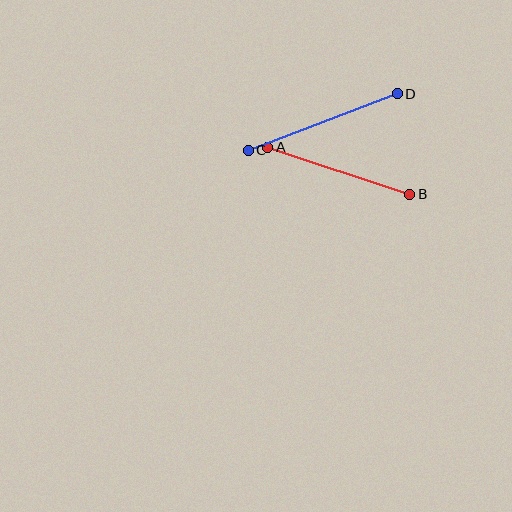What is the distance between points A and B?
The distance is approximately 149 pixels.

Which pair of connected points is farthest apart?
Points C and D are farthest apart.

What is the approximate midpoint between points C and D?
The midpoint is at approximately (323, 122) pixels.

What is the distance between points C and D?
The distance is approximately 160 pixels.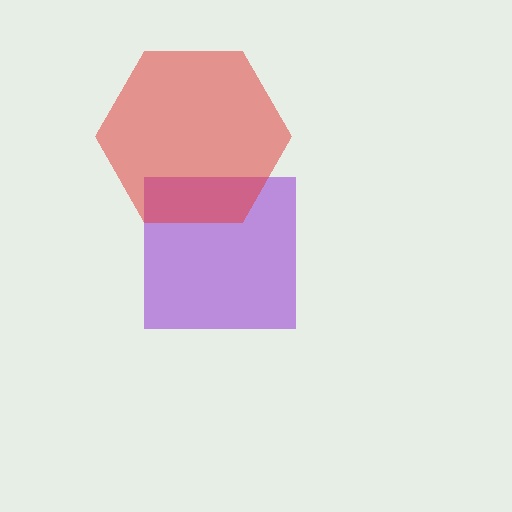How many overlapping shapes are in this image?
There are 2 overlapping shapes in the image.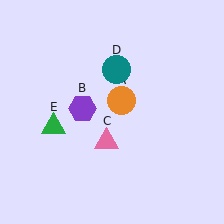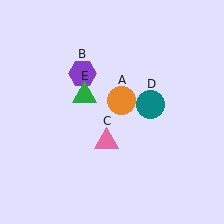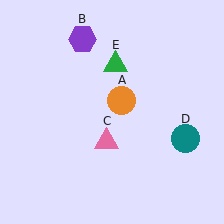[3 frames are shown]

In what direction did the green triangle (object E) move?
The green triangle (object E) moved up and to the right.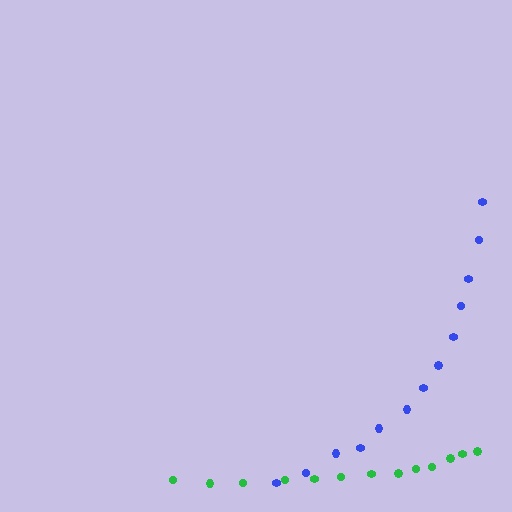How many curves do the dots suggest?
There are 2 distinct paths.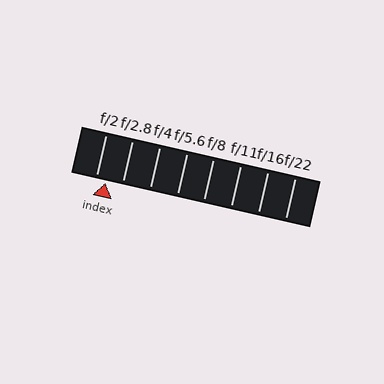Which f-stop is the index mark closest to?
The index mark is closest to f/2.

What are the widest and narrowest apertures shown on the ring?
The widest aperture shown is f/2 and the narrowest is f/22.